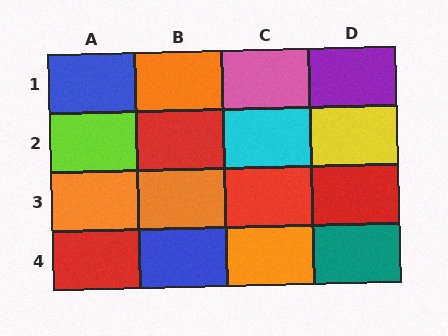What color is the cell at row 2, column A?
Lime.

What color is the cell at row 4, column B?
Blue.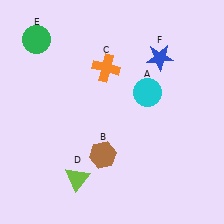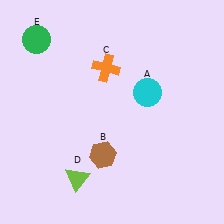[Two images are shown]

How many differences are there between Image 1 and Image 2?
There is 1 difference between the two images.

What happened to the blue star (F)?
The blue star (F) was removed in Image 2. It was in the top-right area of Image 1.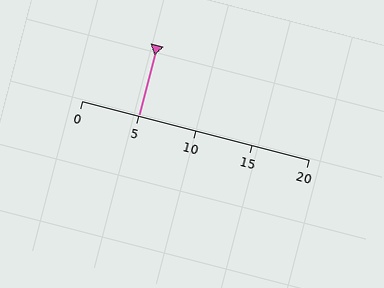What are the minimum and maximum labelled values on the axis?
The axis runs from 0 to 20.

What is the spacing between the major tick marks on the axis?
The major ticks are spaced 5 apart.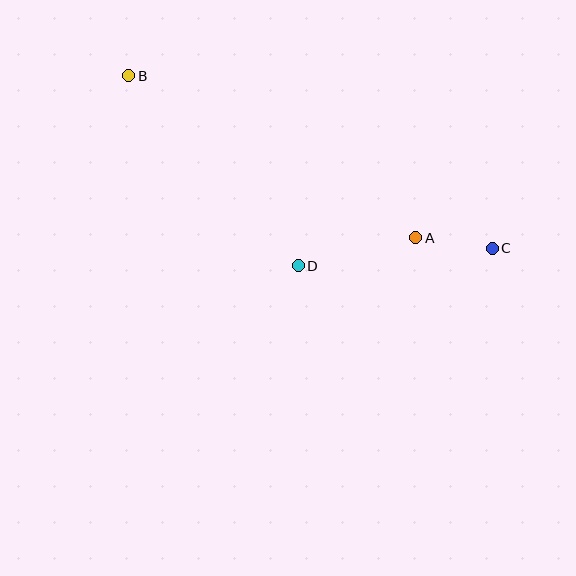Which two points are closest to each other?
Points A and C are closest to each other.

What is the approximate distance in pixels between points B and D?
The distance between B and D is approximately 254 pixels.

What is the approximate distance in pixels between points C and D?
The distance between C and D is approximately 195 pixels.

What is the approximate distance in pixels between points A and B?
The distance between A and B is approximately 329 pixels.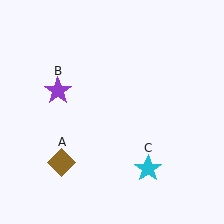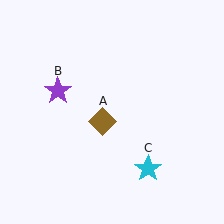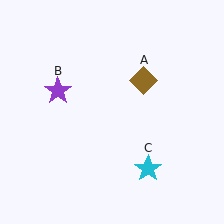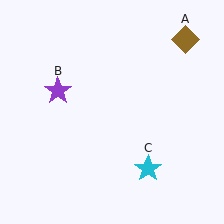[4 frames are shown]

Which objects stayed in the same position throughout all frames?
Purple star (object B) and cyan star (object C) remained stationary.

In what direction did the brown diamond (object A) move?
The brown diamond (object A) moved up and to the right.